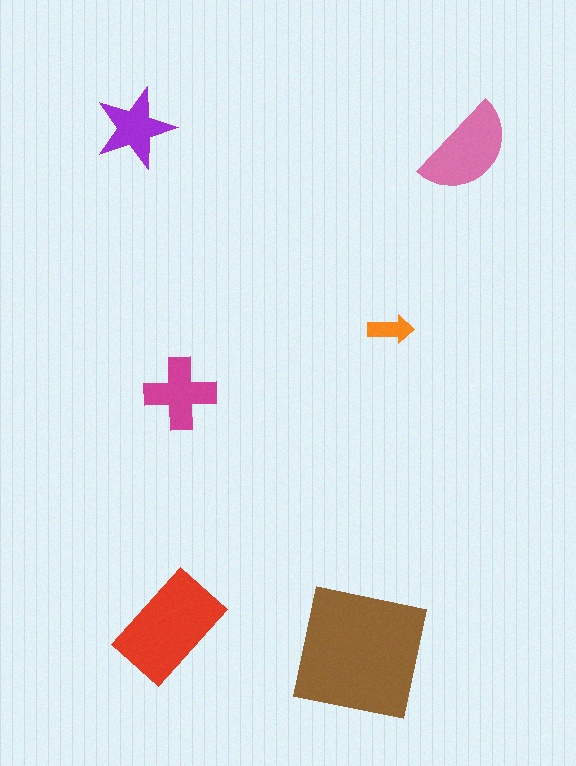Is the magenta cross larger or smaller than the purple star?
Larger.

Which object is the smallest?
The orange arrow.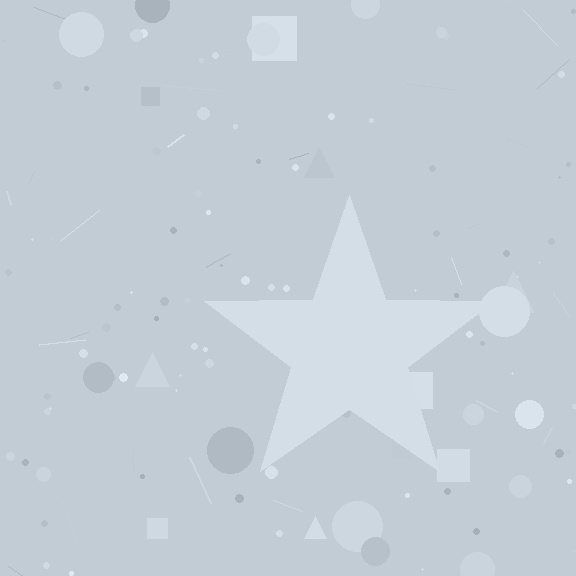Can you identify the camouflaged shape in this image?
The camouflaged shape is a star.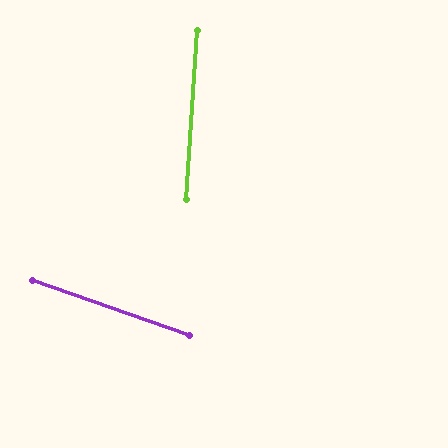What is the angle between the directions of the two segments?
Approximately 74 degrees.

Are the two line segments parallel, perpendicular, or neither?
Neither parallel nor perpendicular — they differ by about 74°.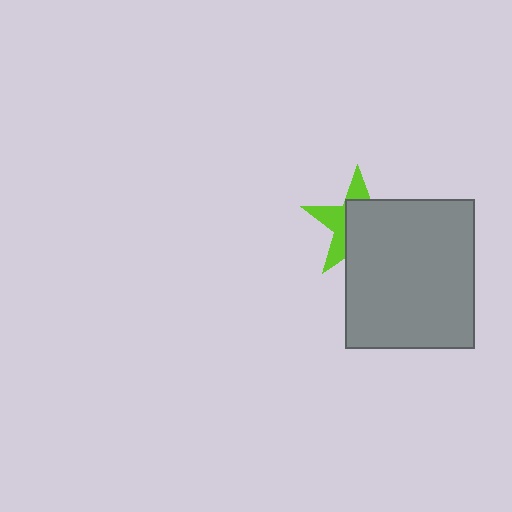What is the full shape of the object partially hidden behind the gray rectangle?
The partially hidden object is a lime star.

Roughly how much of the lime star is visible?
A small part of it is visible (roughly 40%).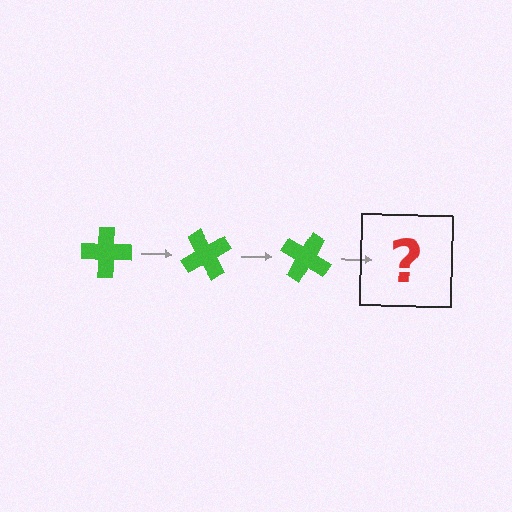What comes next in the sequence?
The next element should be a green cross rotated 180 degrees.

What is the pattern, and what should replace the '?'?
The pattern is that the cross rotates 60 degrees each step. The '?' should be a green cross rotated 180 degrees.